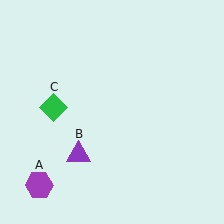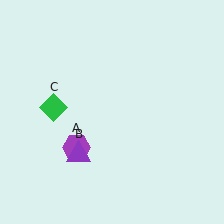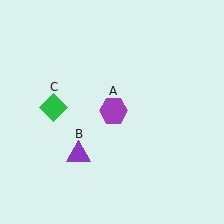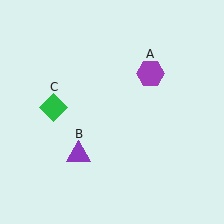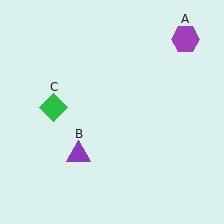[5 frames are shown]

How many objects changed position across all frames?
1 object changed position: purple hexagon (object A).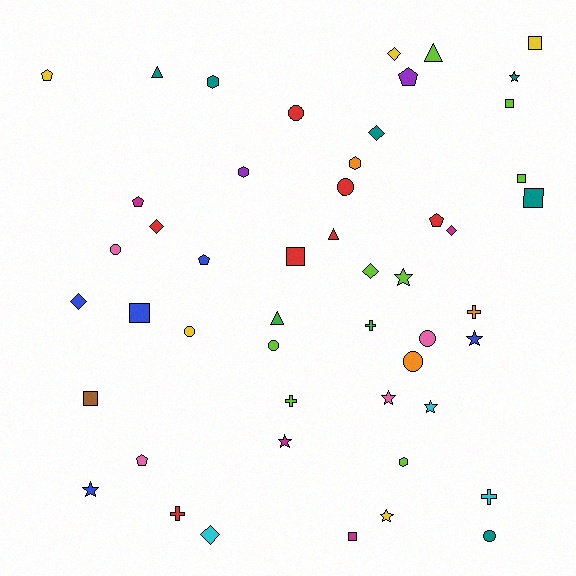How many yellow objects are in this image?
There are 5 yellow objects.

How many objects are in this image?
There are 50 objects.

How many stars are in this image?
There are 8 stars.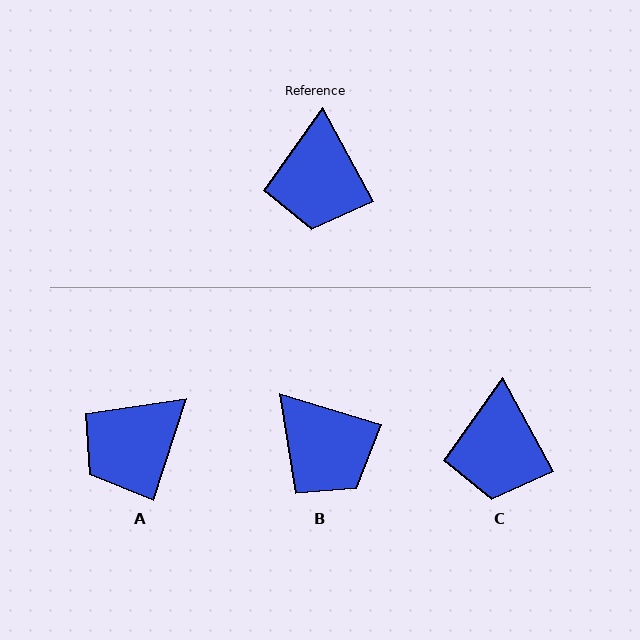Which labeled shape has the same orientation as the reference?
C.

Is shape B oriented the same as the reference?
No, it is off by about 44 degrees.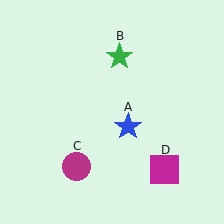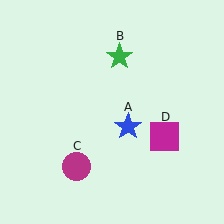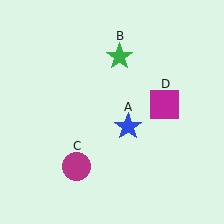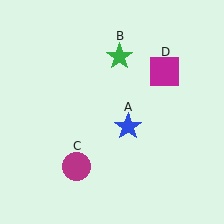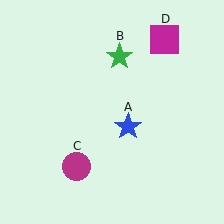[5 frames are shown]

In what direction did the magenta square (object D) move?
The magenta square (object D) moved up.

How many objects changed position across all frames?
1 object changed position: magenta square (object D).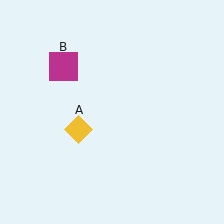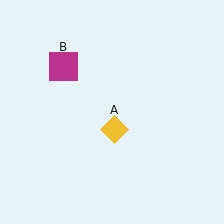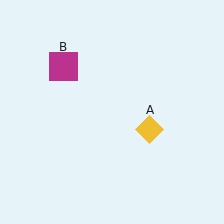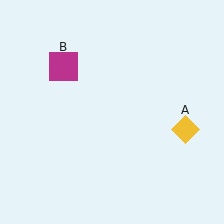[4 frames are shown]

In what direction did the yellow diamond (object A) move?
The yellow diamond (object A) moved right.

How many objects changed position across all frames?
1 object changed position: yellow diamond (object A).